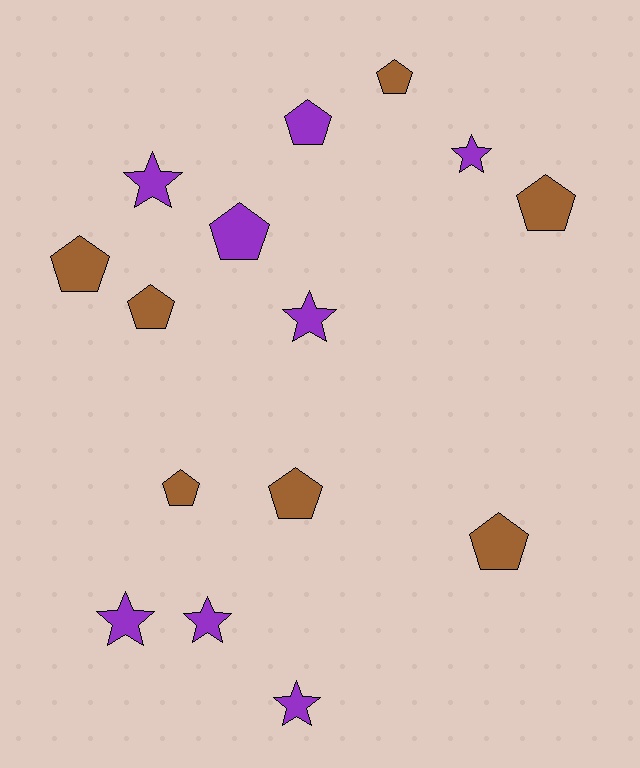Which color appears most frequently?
Purple, with 8 objects.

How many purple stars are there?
There are 6 purple stars.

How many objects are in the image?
There are 15 objects.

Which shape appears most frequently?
Pentagon, with 9 objects.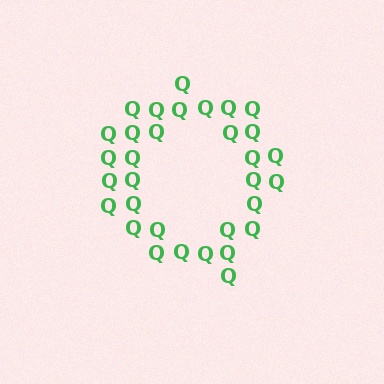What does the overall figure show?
The overall figure shows the letter Q.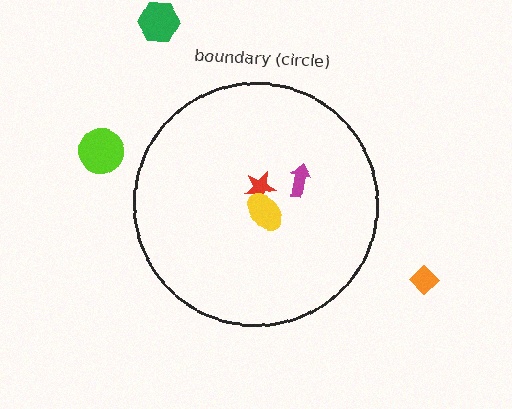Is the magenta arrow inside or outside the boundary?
Inside.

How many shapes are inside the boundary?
3 inside, 3 outside.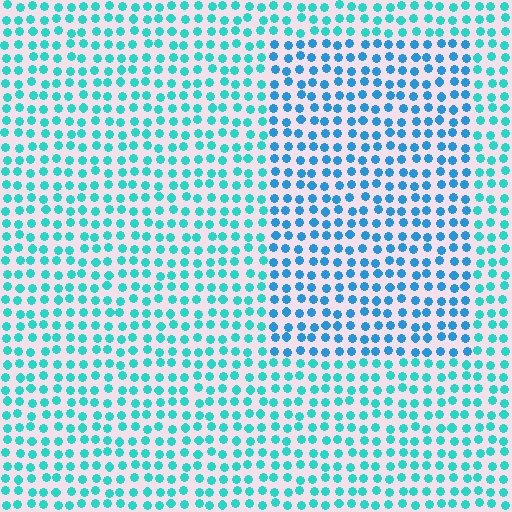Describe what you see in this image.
The image is filled with small cyan elements in a uniform arrangement. A rectangle-shaped region is visible where the elements are tinted to a slightly different hue, forming a subtle color boundary.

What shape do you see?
I see a rectangle.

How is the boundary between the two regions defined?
The boundary is defined purely by a slight shift in hue (about 28 degrees). Spacing, size, and orientation are identical on both sides.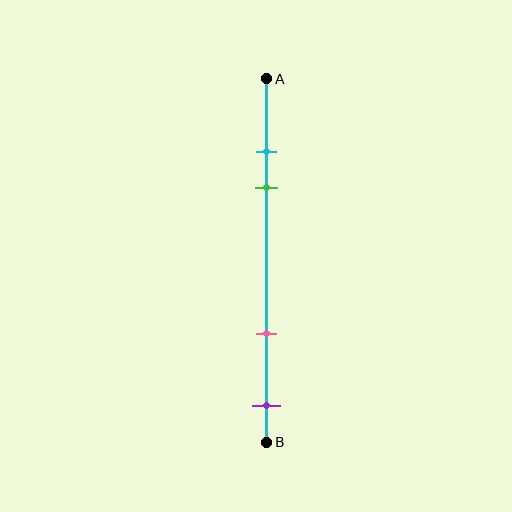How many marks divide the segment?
There are 4 marks dividing the segment.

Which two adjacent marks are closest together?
The cyan and green marks are the closest adjacent pair.